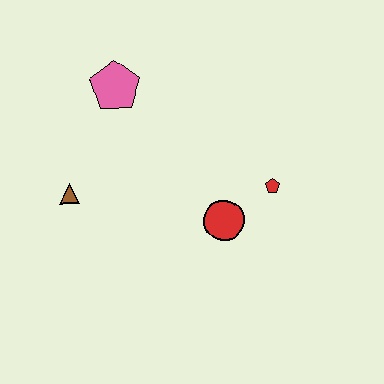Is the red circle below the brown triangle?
Yes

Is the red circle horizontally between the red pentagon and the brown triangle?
Yes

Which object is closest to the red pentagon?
The red circle is closest to the red pentagon.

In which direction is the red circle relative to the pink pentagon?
The red circle is below the pink pentagon.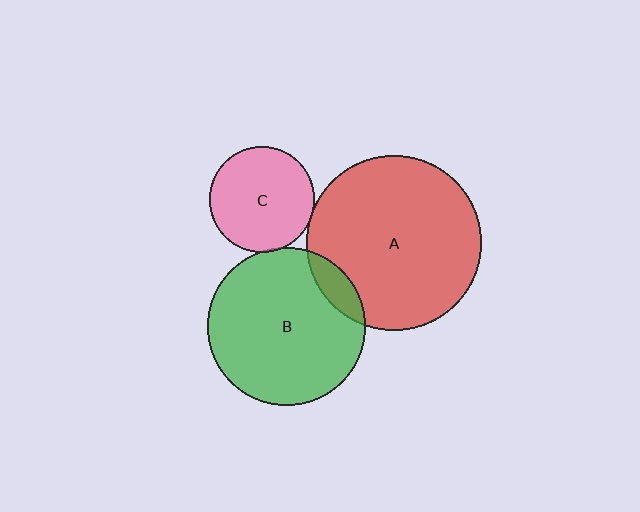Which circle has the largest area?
Circle A (red).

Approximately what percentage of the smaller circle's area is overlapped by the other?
Approximately 5%.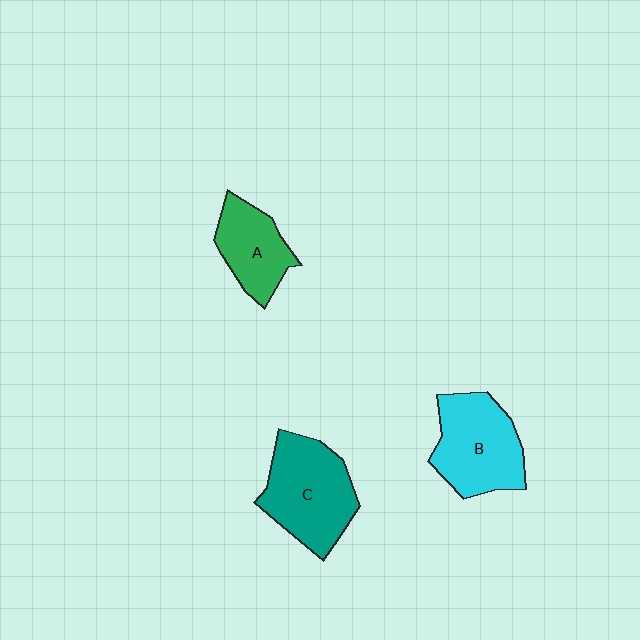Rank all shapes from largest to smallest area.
From largest to smallest: C (teal), B (cyan), A (green).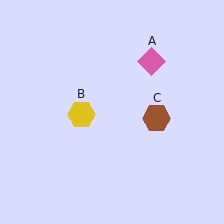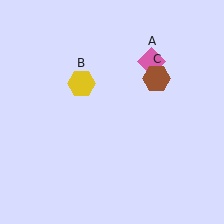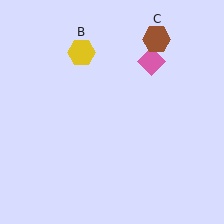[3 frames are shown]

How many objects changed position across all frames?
2 objects changed position: yellow hexagon (object B), brown hexagon (object C).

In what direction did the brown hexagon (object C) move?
The brown hexagon (object C) moved up.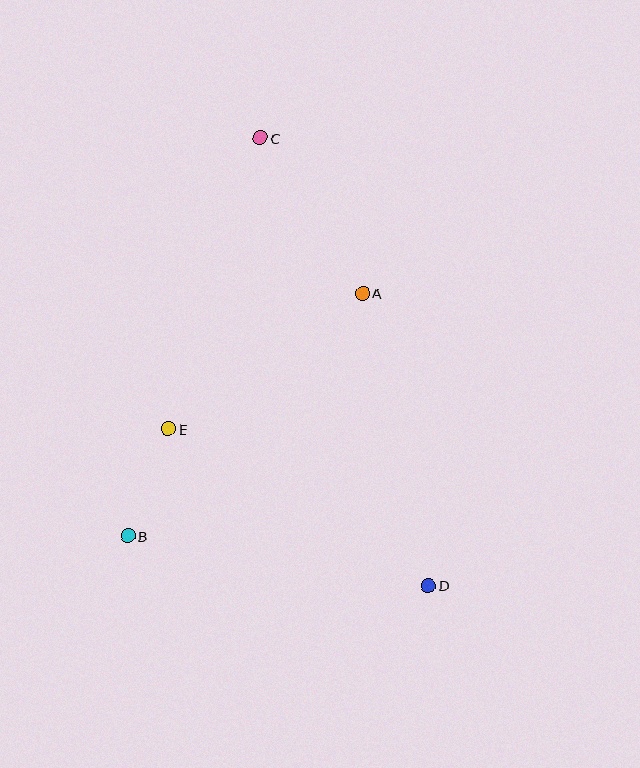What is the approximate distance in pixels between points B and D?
The distance between B and D is approximately 305 pixels.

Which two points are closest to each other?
Points B and E are closest to each other.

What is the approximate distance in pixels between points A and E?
The distance between A and E is approximately 236 pixels.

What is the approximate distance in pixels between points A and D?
The distance between A and D is approximately 300 pixels.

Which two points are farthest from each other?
Points C and D are farthest from each other.